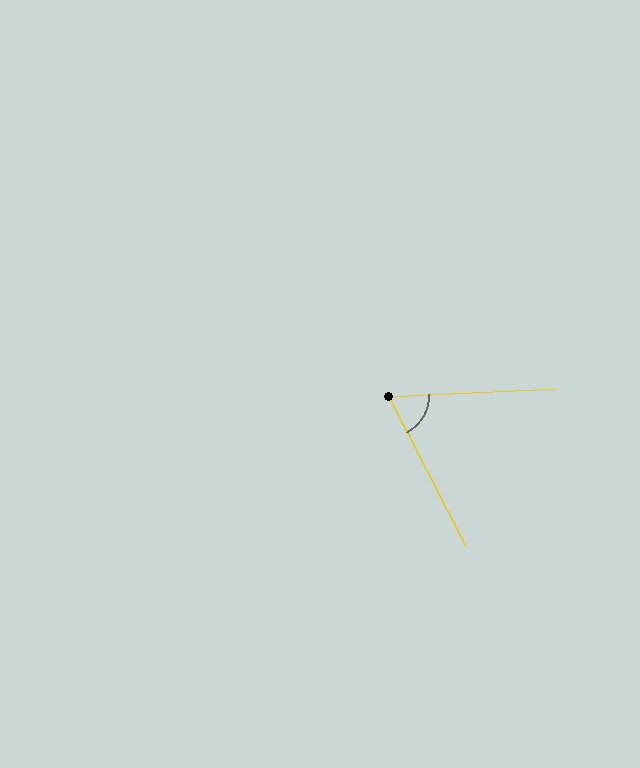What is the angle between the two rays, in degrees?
Approximately 65 degrees.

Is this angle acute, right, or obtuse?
It is acute.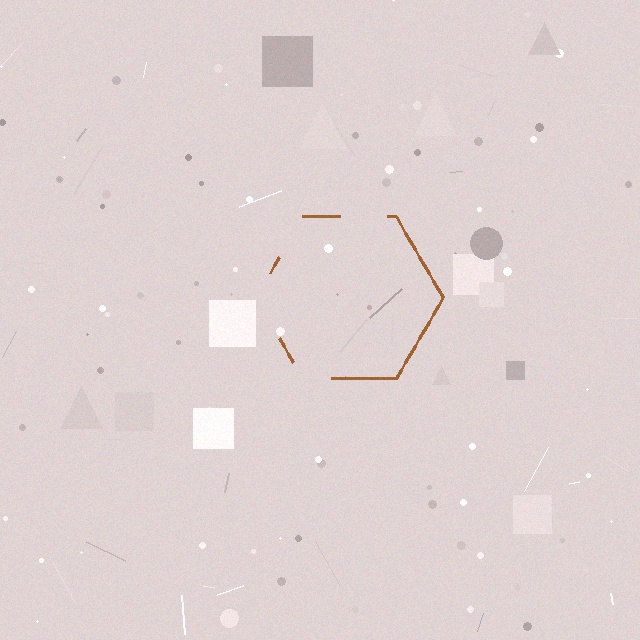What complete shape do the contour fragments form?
The contour fragments form a hexagon.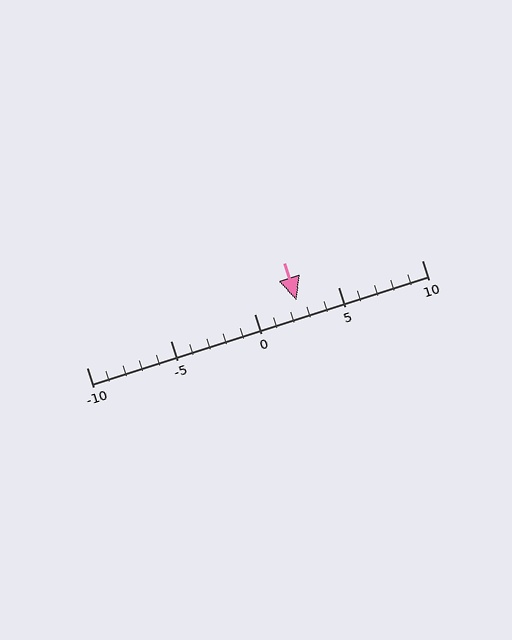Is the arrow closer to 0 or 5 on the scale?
The arrow is closer to 5.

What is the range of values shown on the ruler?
The ruler shows values from -10 to 10.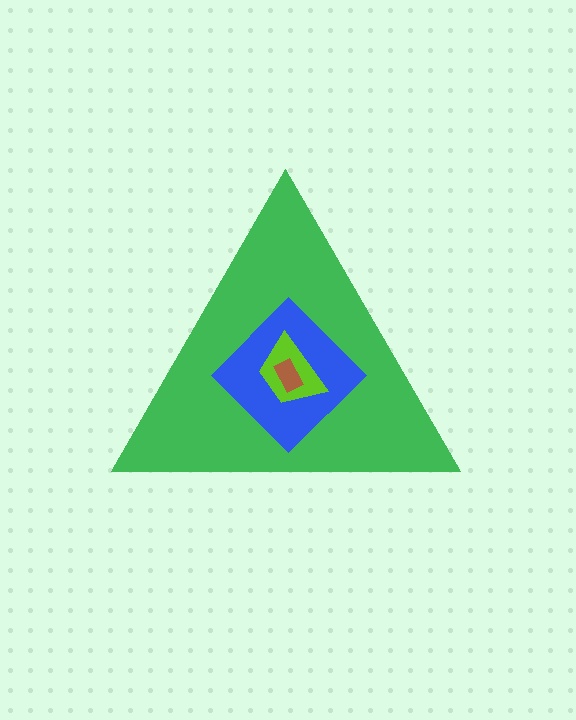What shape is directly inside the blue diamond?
The lime trapezoid.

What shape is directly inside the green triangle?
The blue diamond.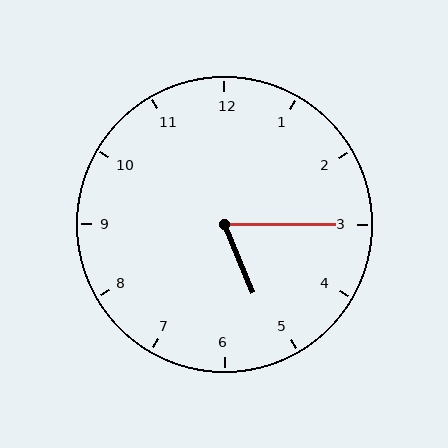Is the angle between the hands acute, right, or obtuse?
It is acute.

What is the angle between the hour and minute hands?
Approximately 68 degrees.